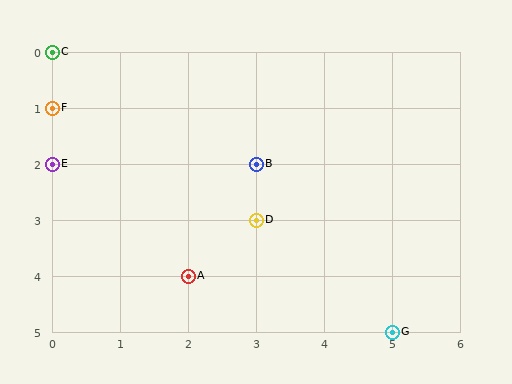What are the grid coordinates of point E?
Point E is at grid coordinates (0, 2).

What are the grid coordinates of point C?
Point C is at grid coordinates (0, 0).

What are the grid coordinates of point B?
Point B is at grid coordinates (3, 2).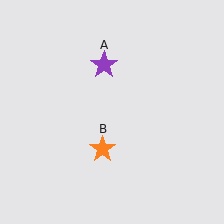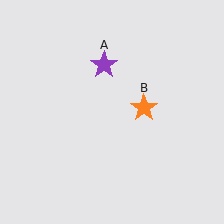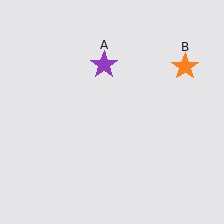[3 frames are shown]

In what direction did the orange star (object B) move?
The orange star (object B) moved up and to the right.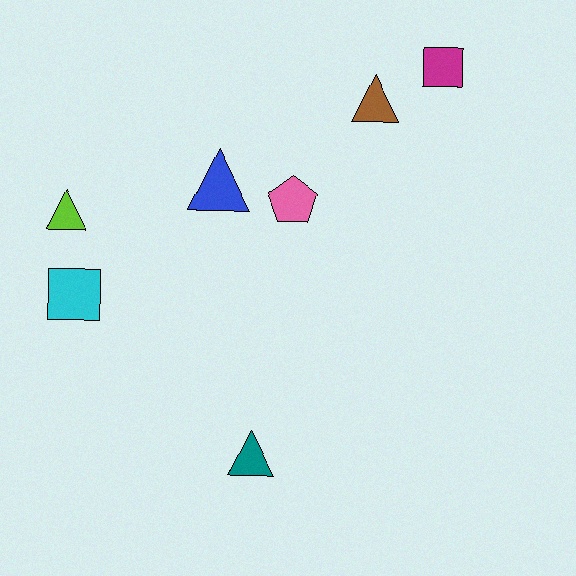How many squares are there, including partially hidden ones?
There are 2 squares.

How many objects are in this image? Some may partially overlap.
There are 7 objects.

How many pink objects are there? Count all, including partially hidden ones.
There is 1 pink object.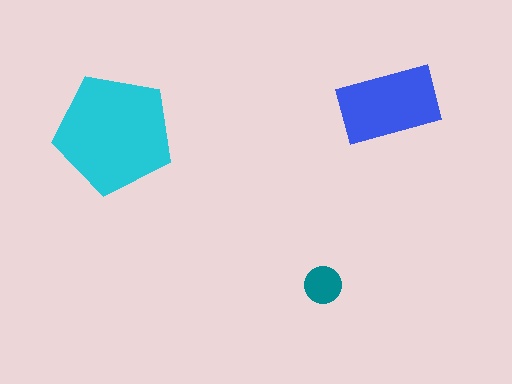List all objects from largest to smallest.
The cyan pentagon, the blue rectangle, the teal circle.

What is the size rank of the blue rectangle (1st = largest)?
2nd.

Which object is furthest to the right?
The blue rectangle is rightmost.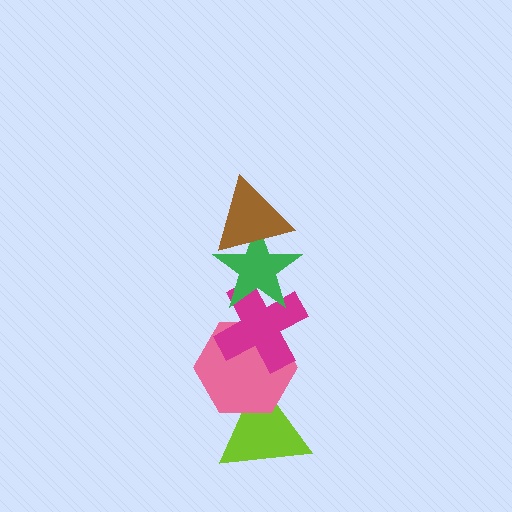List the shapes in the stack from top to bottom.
From top to bottom: the brown triangle, the green star, the magenta cross, the pink hexagon, the lime triangle.